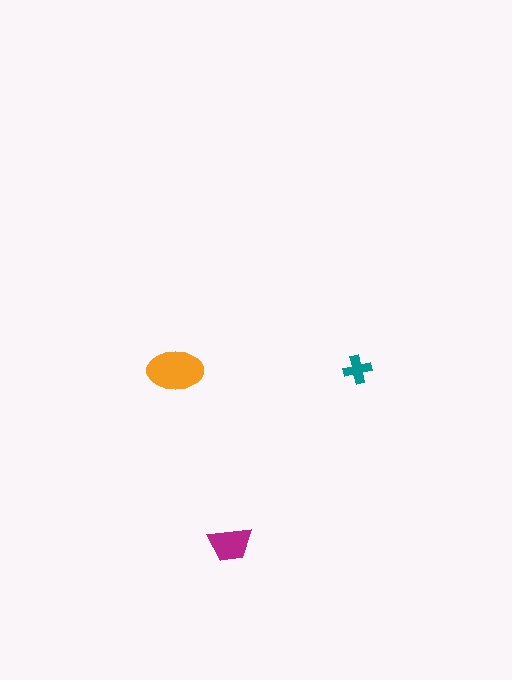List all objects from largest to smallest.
The orange ellipse, the magenta trapezoid, the teal cross.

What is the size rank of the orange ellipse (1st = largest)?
1st.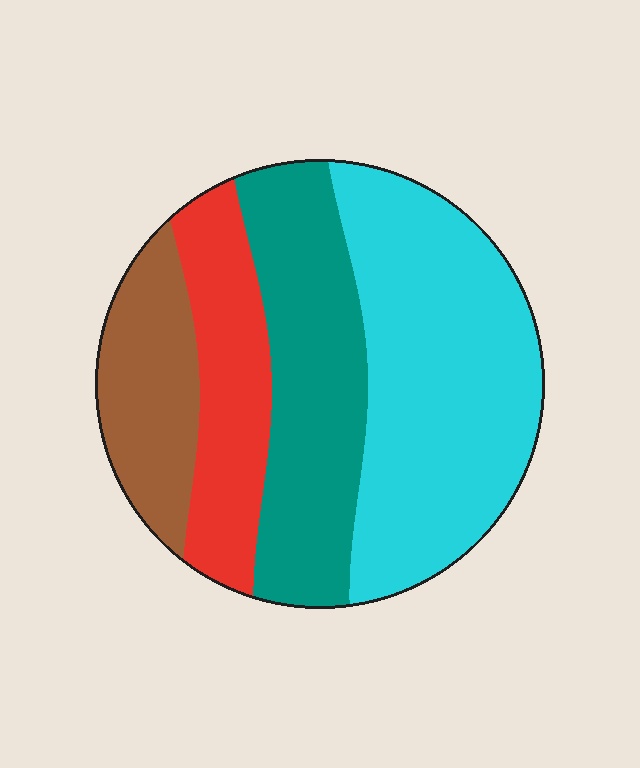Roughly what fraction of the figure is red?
Red takes up less than a quarter of the figure.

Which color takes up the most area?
Cyan, at roughly 40%.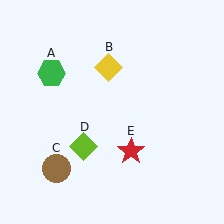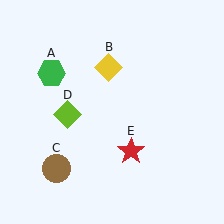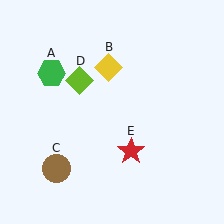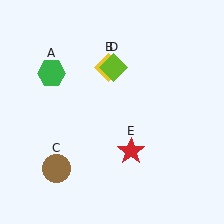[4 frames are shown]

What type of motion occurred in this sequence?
The lime diamond (object D) rotated clockwise around the center of the scene.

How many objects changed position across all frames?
1 object changed position: lime diamond (object D).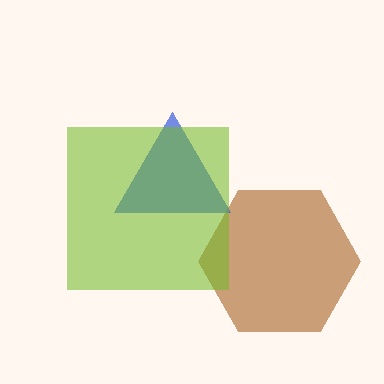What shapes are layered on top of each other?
The layered shapes are: a brown hexagon, a blue triangle, a lime square.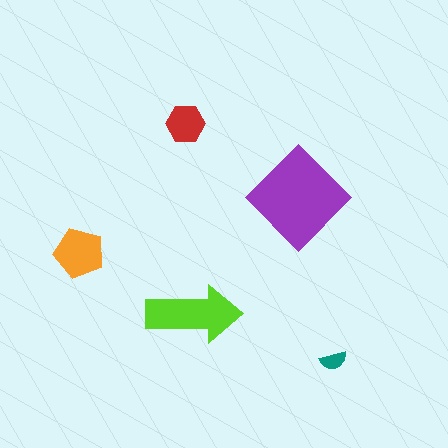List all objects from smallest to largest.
The teal semicircle, the red hexagon, the orange pentagon, the lime arrow, the purple diamond.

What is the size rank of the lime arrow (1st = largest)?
2nd.